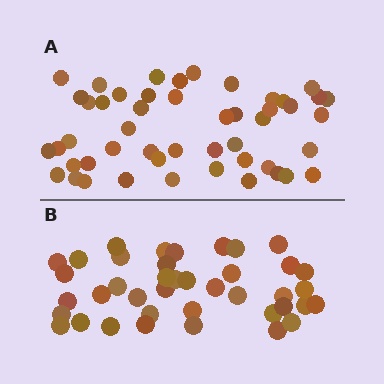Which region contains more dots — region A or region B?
Region A (the top region) has more dots.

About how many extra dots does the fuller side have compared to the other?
Region A has roughly 8 or so more dots than region B.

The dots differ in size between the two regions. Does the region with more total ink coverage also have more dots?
No. Region B has more total ink coverage because its dots are larger, but region A actually contains more individual dots. Total area can be misleading — the number of items is what matters here.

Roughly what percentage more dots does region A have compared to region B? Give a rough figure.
About 20% more.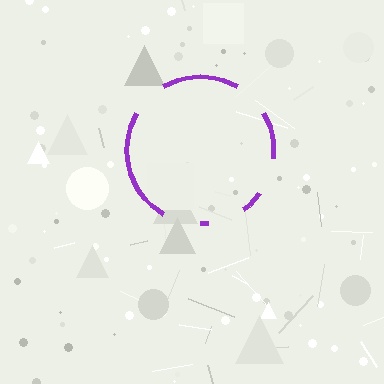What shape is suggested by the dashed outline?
The dashed outline suggests a circle.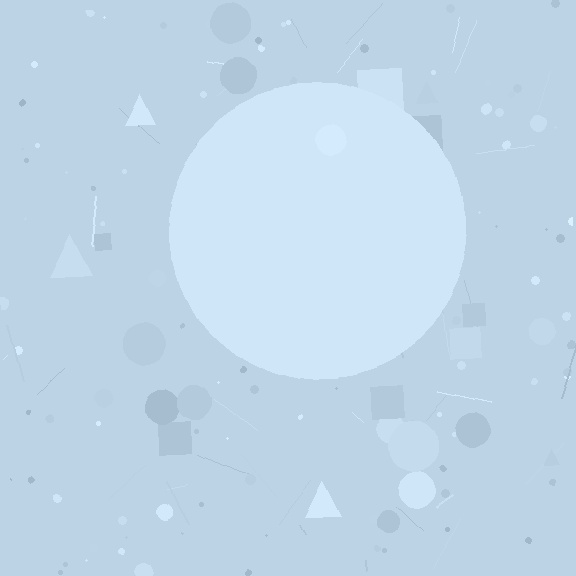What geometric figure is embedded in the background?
A circle is embedded in the background.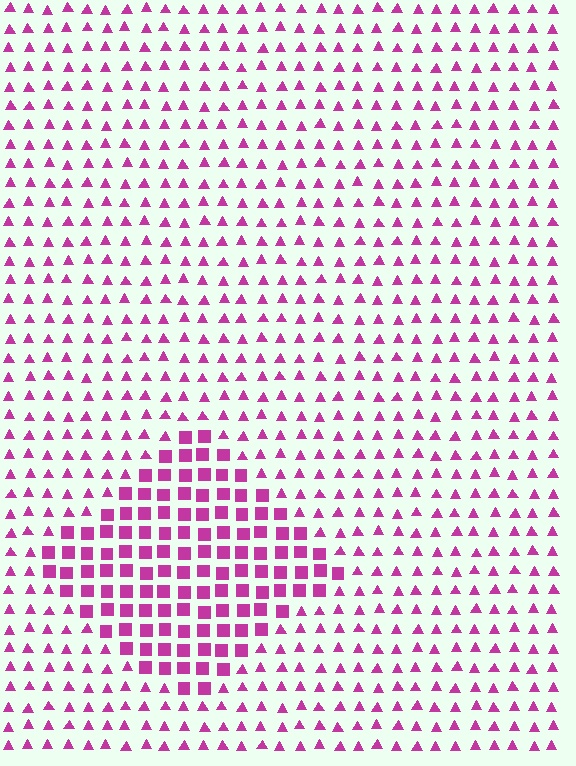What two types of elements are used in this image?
The image uses squares inside the diamond region and triangles outside it.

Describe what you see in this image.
The image is filled with small magenta elements arranged in a uniform grid. A diamond-shaped region contains squares, while the surrounding area contains triangles. The boundary is defined purely by the change in element shape.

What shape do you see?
I see a diamond.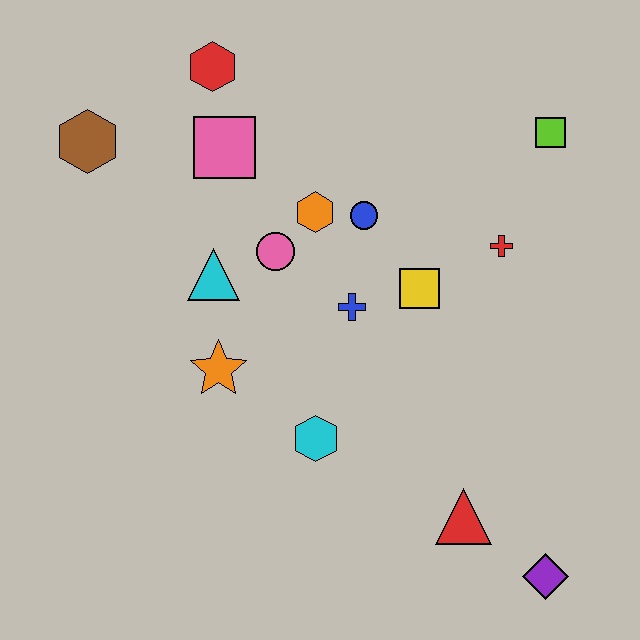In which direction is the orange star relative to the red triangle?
The orange star is to the left of the red triangle.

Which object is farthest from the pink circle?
The purple diamond is farthest from the pink circle.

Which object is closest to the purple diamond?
The red triangle is closest to the purple diamond.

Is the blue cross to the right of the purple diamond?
No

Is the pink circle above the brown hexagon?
No